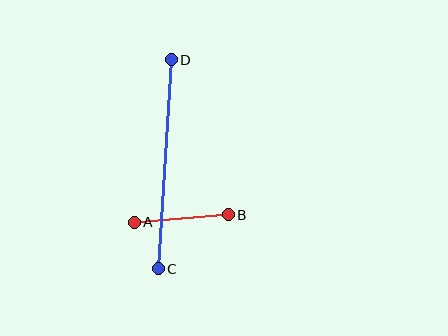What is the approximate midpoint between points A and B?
The midpoint is at approximately (181, 219) pixels.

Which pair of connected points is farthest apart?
Points C and D are farthest apart.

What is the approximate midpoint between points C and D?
The midpoint is at approximately (165, 164) pixels.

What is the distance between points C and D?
The distance is approximately 209 pixels.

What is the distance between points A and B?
The distance is approximately 95 pixels.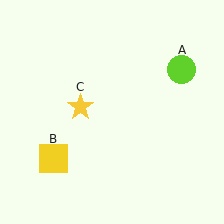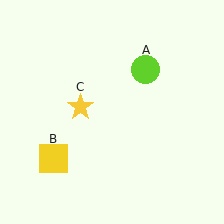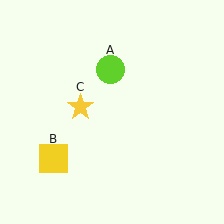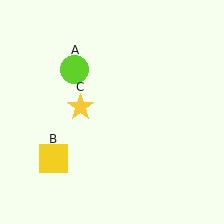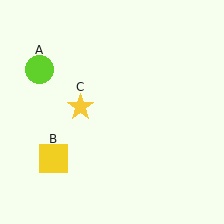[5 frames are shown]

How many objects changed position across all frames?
1 object changed position: lime circle (object A).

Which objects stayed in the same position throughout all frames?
Yellow square (object B) and yellow star (object C) remained stationary.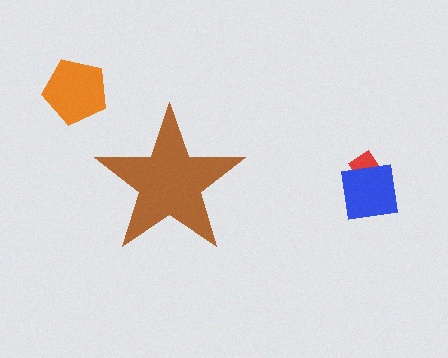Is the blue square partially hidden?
No, the blue square is fully visible.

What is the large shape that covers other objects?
A brown star.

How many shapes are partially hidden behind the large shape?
0 shapes are partially hidden.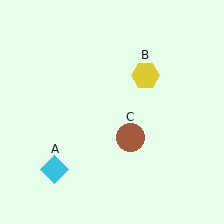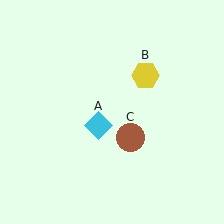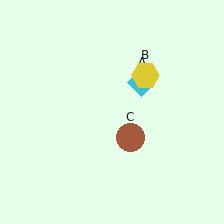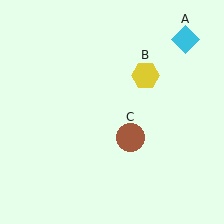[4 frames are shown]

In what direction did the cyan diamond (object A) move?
The cyan diamond (object A) moved up and to the right.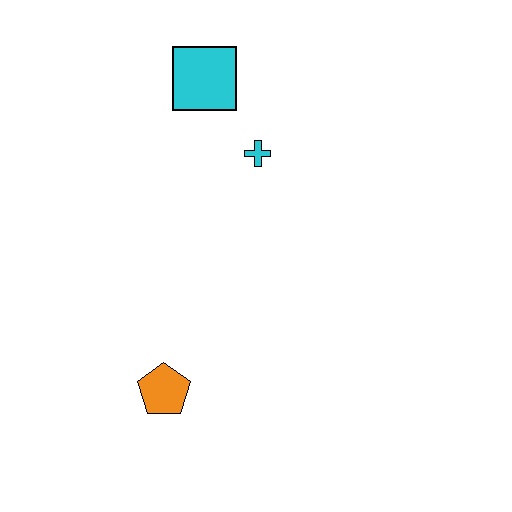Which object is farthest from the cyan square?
The orange pentagon is farthest from the cyan square.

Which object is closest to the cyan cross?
The cyan square is closest to the cyan cross.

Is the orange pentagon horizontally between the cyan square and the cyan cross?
No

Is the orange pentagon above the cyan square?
No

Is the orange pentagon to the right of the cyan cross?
No